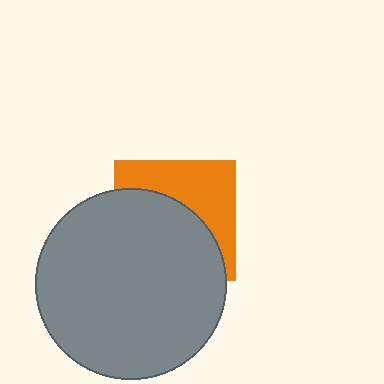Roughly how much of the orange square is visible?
A small part of it is visible (roughly 42%).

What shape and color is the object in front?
The object in front is a gray circle.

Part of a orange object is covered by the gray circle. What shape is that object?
It is a square.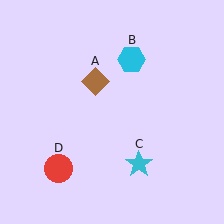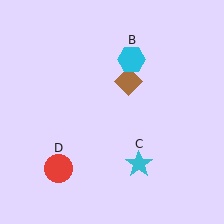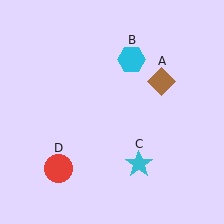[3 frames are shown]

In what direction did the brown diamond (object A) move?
The brown diamond (object A) moved right.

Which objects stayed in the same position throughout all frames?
Cyan hexagon (object B) and cyan star (object C) and red circle (object D) remained stationary.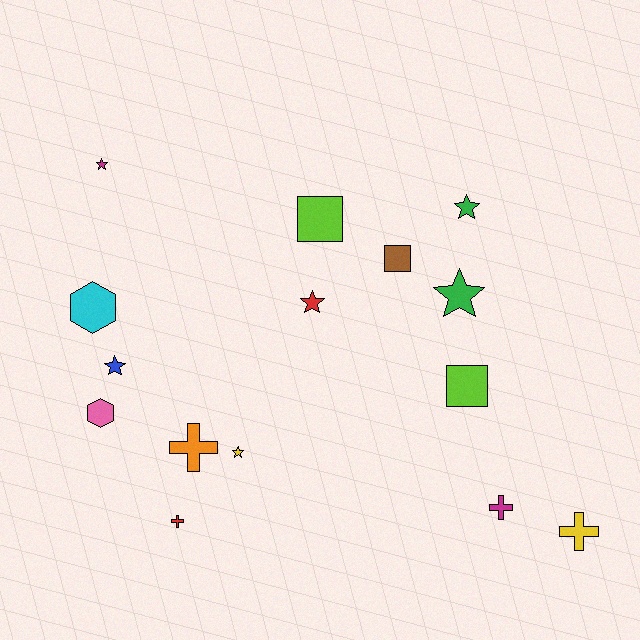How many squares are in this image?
There are 3 squares.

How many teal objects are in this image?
There are no teal objects.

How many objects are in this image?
There are 15 objects.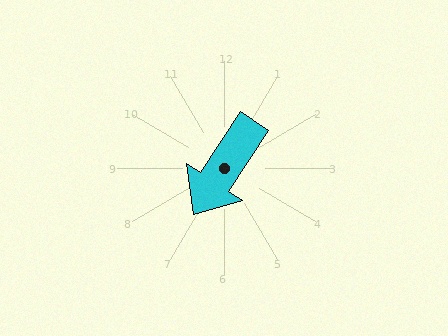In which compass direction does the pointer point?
Southwest.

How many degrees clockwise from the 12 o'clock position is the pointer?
Approximately 213 degrees.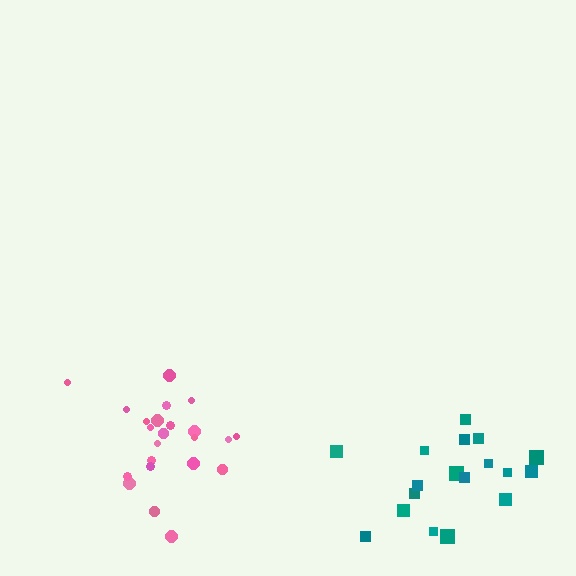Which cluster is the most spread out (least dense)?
Teal.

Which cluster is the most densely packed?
Pink.